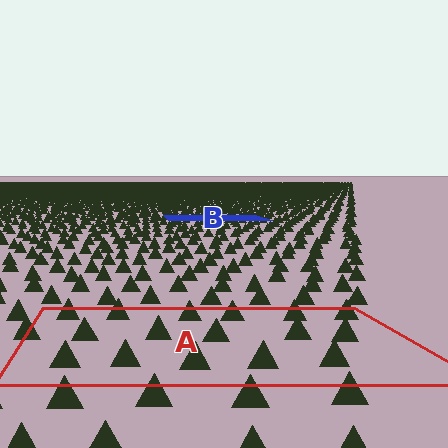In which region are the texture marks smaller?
The texture marks are smaller in region B, because it is farther away.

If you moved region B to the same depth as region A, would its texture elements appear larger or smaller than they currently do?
They would appear larger. At a closer depth, the same texture elements are projected at a bigger on-screen size.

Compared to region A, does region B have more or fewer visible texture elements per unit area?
Region B has more texture elements per unit area — they are packed more densely because it is farther away.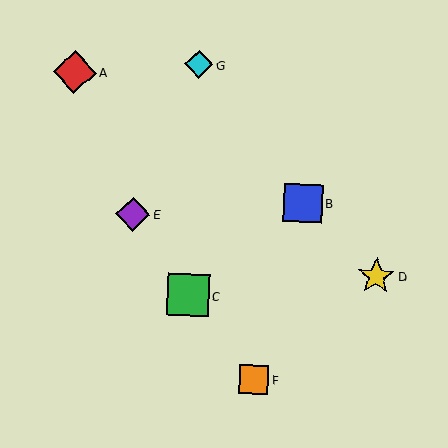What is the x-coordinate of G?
Object G is at x≈199.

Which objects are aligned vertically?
Objects C, G are aligned vertically.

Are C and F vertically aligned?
No, C is at x≈188 and F is at x≈254.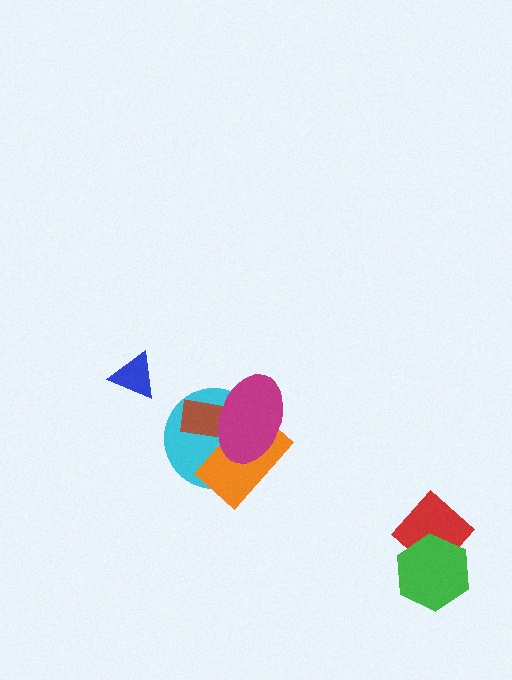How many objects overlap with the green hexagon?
1 object overlaps with the green hexagon.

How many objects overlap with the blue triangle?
0 objects overlap with the blue triangle.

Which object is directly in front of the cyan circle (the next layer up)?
The brown rectangle is directly in front of the cyan circle.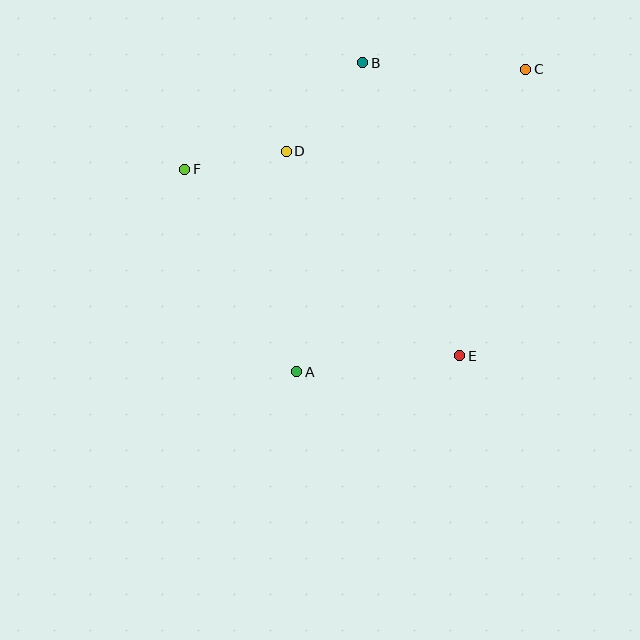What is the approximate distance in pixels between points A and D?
The distance between A and D is approximately 221 pixels.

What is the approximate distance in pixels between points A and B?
The distance between A and B is approximately 316 pixels.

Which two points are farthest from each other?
Points A and C are farthest from each other.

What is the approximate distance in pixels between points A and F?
The distance between A and F is approximately 231 pixels.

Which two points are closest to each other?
Points D and F are closest to each other.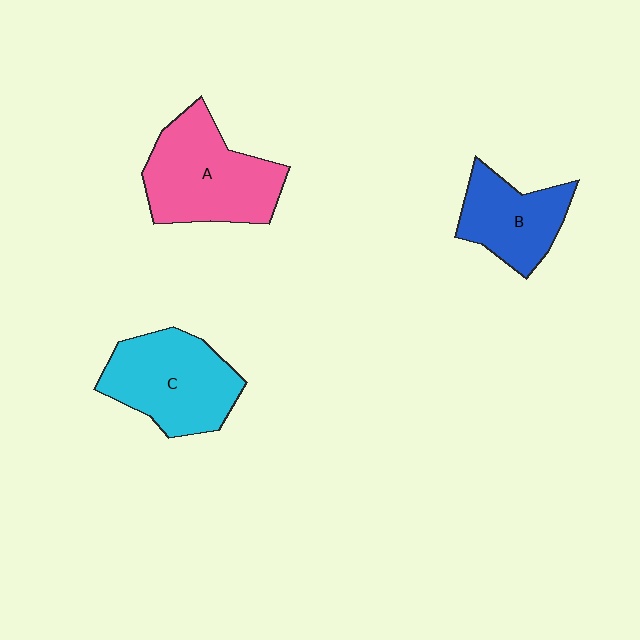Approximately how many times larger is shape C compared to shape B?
Approximately 1.4 times.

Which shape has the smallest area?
Shape B (blue).